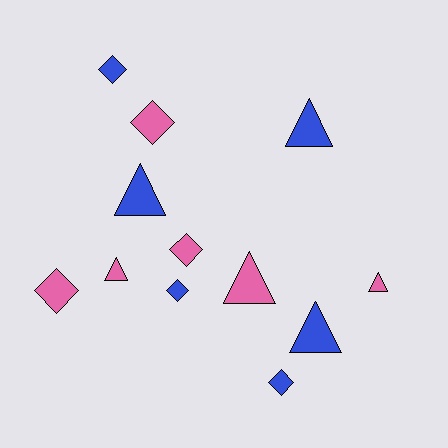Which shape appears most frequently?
Triangle, with 6 objects.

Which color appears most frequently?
Blue, with 6 objects.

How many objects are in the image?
There are 12 objects.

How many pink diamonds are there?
There are 3 pink diamonds.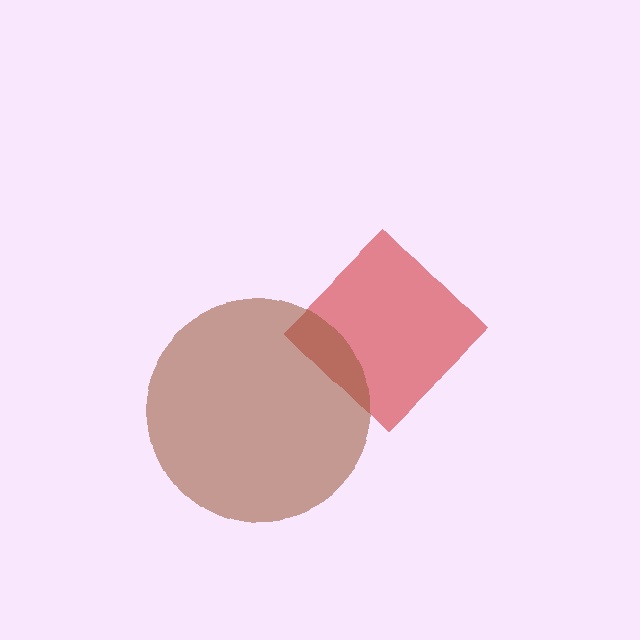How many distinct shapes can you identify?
There are 2 distinct shapes: a red diamond, a brown circle.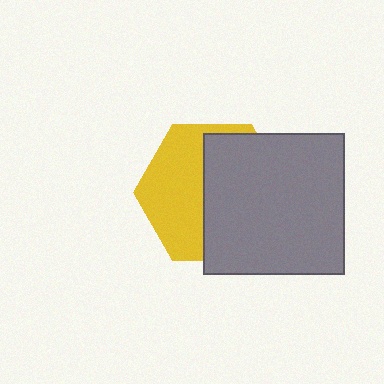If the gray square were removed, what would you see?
You would see the complete yellow hexagon.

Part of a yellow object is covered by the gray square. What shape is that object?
It is a hexagon.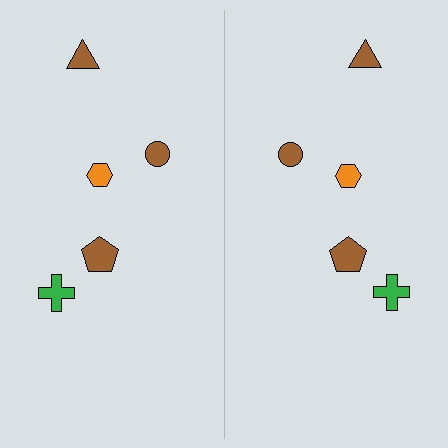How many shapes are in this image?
There are 10 shapes in this image.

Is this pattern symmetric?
Yes, this pattern has bilateral (reflection) symmetry.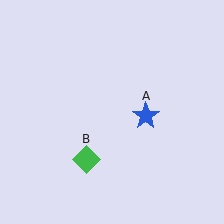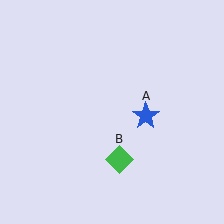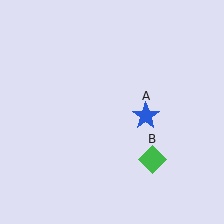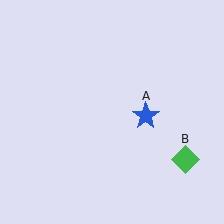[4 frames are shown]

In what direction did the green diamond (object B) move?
The green diamond (object B) moved right.